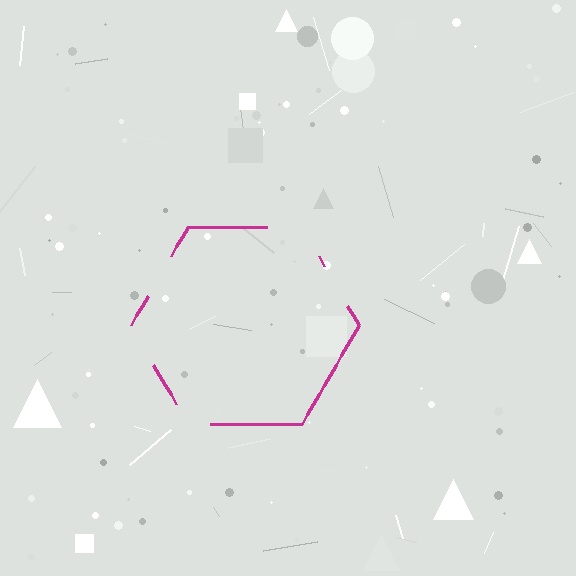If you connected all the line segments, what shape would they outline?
They would outline a hexagon.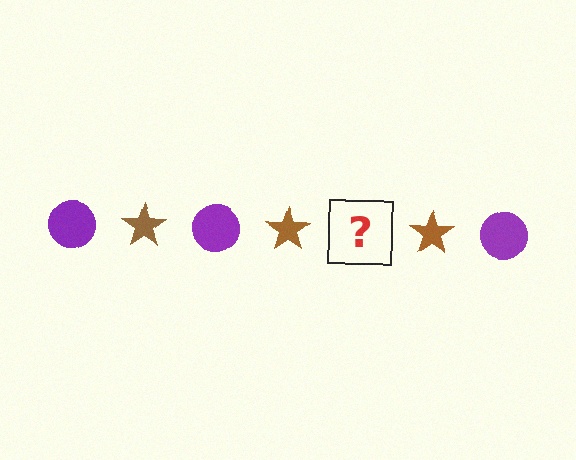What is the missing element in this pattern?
The missing element is a purple circle.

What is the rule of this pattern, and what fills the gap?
The rule is that the pattern alternates between purple circle and brown star. The gap should be filled with a purple circle.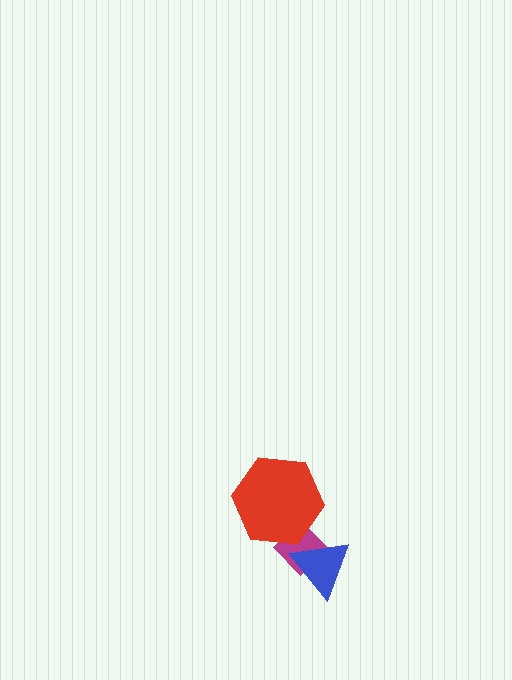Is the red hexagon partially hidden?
No, no other shape covers it.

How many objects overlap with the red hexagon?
1 object overlaps with the red hexagon.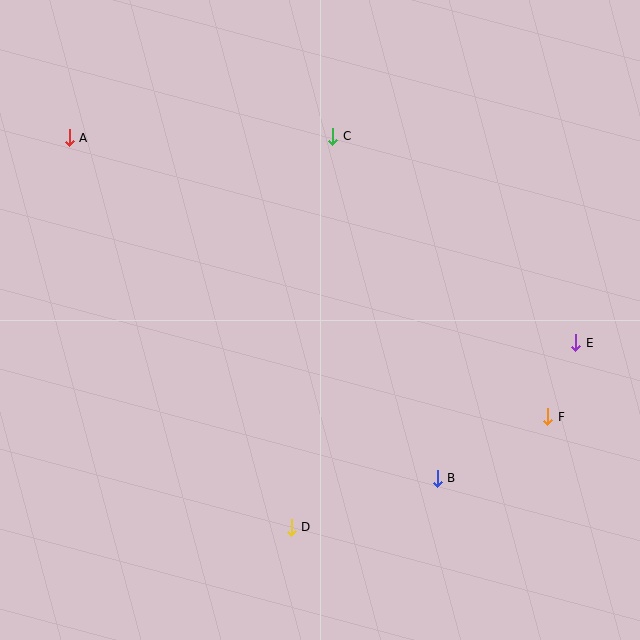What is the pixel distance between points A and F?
The distance between A and F is 554 pixels.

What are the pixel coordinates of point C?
Point C is at (333, 136).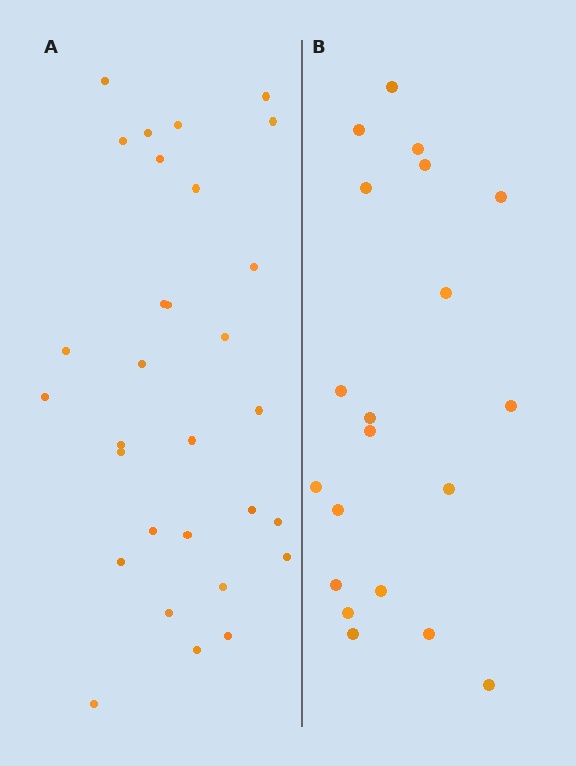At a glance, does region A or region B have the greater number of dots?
Region A (the left region) has more dots.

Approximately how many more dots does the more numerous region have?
Region A has roughly 10 or so more dots than region B.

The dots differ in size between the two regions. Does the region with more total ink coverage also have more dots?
No. Region B has more total ink coverage because its dots are larger, but region A actually contains more individual dots. Total area can be misleading — the number of items is what matters here.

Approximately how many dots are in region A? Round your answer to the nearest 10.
About 30 dots.